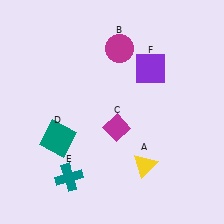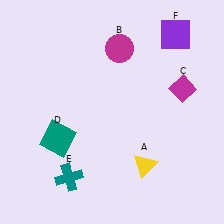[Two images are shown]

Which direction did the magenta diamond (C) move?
The magenta diamond (C) moved right.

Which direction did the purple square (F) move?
The purple square (F) moved up.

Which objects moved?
The objects that moved are: the magenta diamond (C), the purple square (F).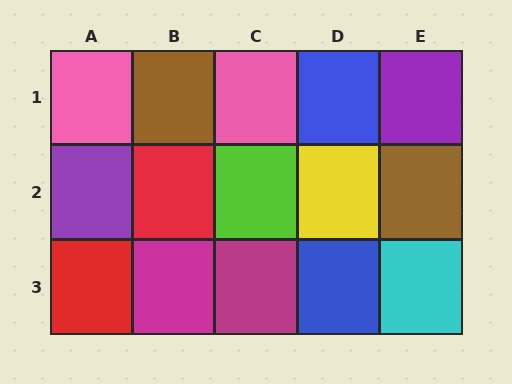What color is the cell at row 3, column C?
Magenta.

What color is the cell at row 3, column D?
Blue.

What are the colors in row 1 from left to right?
Pink, brown, pink, blue, purple.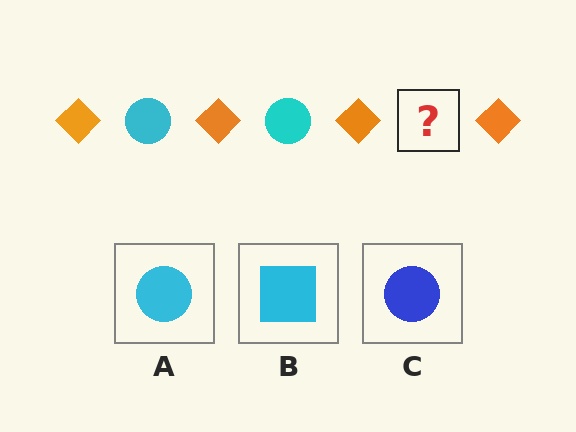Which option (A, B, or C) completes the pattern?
A.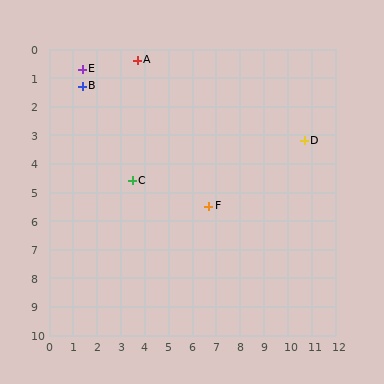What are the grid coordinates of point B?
Point B is at approximately (1.4, 1.3).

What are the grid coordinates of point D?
Point D is at approximately (10.7, 3.2).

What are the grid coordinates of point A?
Point A is at approximately (3.7, 0.4).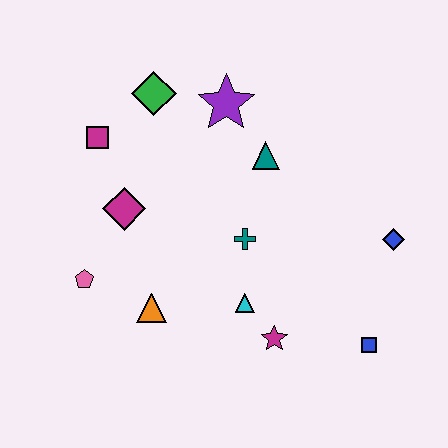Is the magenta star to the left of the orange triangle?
No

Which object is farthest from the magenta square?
The blue square is farthest from the magenta square.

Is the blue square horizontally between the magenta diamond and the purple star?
No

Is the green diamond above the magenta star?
Yes